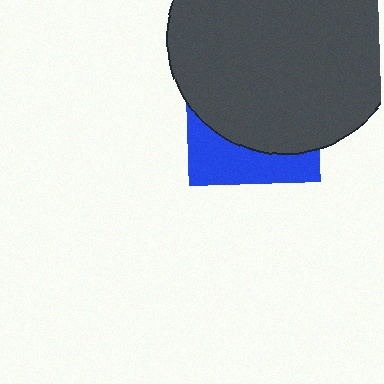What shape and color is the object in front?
The object in front is a dark gray circle.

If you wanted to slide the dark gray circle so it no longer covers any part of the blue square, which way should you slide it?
Slide it up — that is the most direct way to separate the two shapes.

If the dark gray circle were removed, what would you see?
You would see the complete blue square.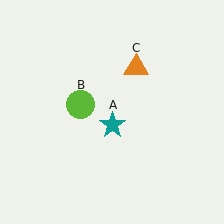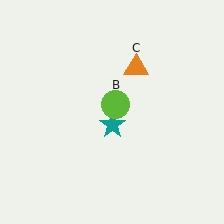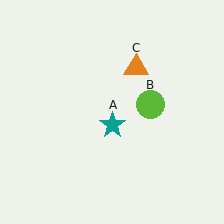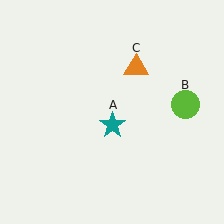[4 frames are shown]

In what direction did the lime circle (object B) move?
The lime circle (object B) moved right.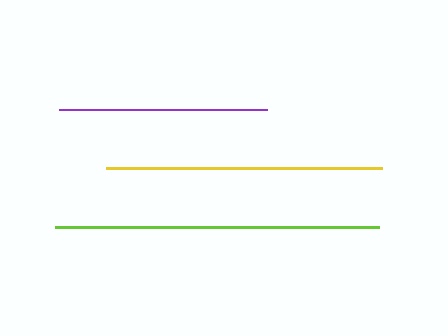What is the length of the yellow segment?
The yellow segment is approximately 276 pixels long.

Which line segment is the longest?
The lime line is the longest at approximately 324 pixels.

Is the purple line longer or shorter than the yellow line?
The yellow line is longer than the purple line.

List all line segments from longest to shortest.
From longest to shortest: lime, yellow, purple.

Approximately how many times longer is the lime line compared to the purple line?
The lime line is approximately 1.6 times the length of the purple line.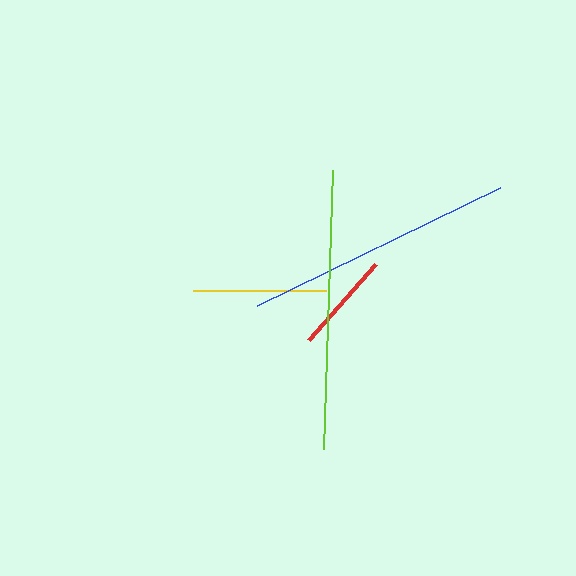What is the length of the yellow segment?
The yellow segment is approximately 132 pixels long.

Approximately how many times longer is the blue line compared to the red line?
The blue line is approximately 2.7 times the length of the red line.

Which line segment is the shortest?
The red line is the shortest at approximately 101 pixels.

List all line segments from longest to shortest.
From longest to shortest: lime, blue, yellow, red.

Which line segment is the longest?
The lime line is the longest at approximately 279 pixels.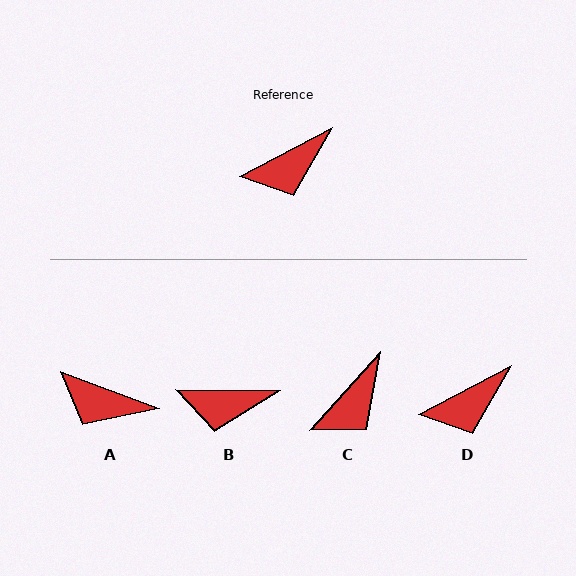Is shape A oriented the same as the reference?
No, it is off by about 48 degrees.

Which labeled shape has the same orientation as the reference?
D.